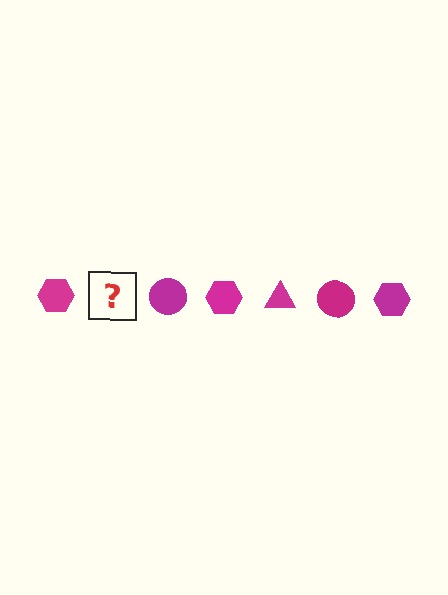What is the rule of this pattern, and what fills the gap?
The rule is that the pattern cycles through hexagon, triangle, circle shapes in magenta. The gap should be filled with a magenta triangle.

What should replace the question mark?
The question mark should be replaced with a magenta triangle.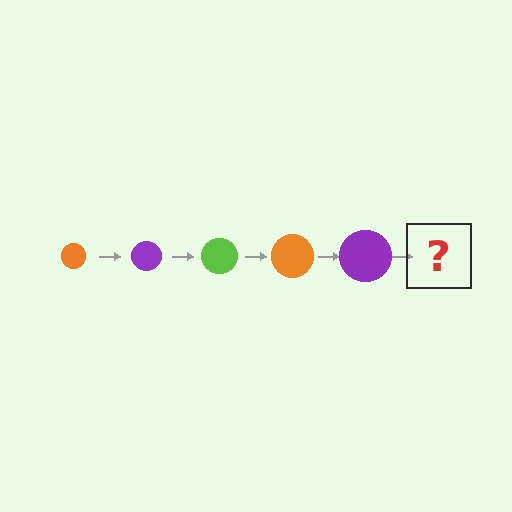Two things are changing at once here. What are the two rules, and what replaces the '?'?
The two rules are that the circle grows larger each step and the color cycles through orange, purple, and lime. The '?' should be a lime circle, larger than the previous one.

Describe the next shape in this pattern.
It should be a lime circle, larger than the previous one.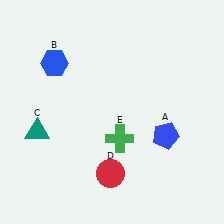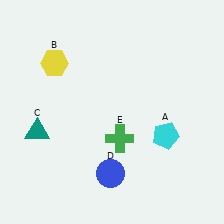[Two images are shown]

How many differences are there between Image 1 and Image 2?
There are 3 differences between the two images.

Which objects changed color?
A changed from blue to cyan. B changed from blue to yellow. D changed from red to blue.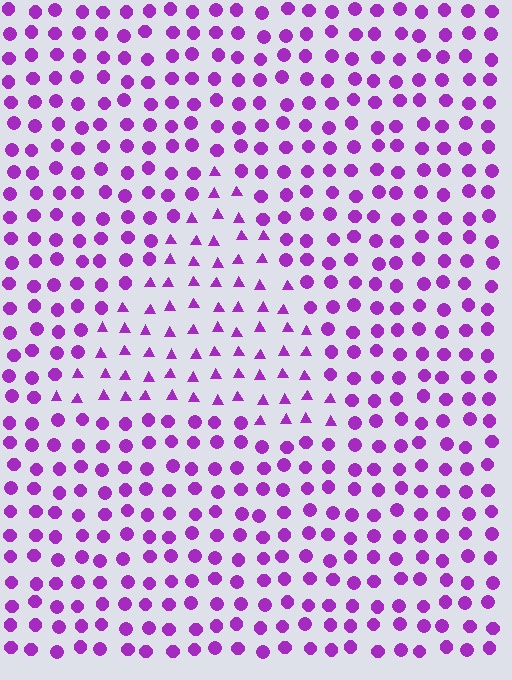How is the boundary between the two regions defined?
The boundary is defined by a change in element shape: triangles inside vs. circles outside. All elements share the same color and spacing.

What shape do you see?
I see a triangle.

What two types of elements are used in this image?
The image uses triangles inside the triangle region and circles outside it.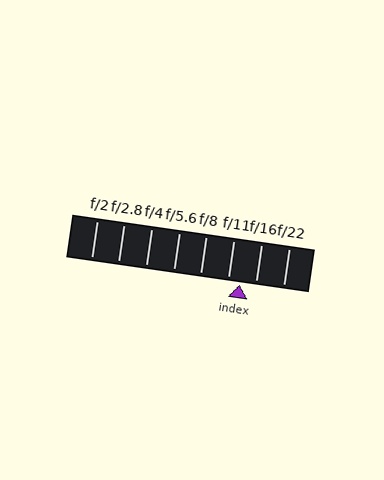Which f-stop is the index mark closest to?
The index mark is closest to f/11.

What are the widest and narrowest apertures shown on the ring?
The widest aperture shown is f/2 and the narrowest is f/22.